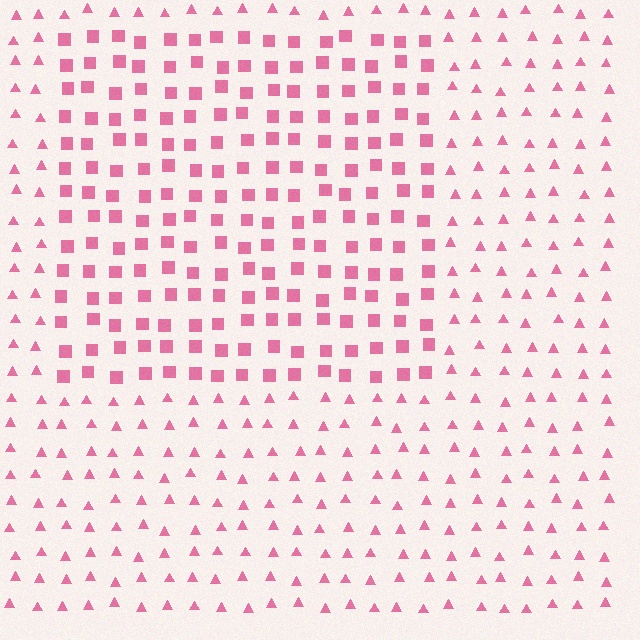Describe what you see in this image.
The image is filled with small pink elements arranged in a uniform grid. A rectangle-shaped region contains squares, while the surrounding area contains triangles. The boundary is defined purely by the change in element shape.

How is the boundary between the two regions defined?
The boundary is defined by a change in element shape: squares inside vs. triangles outside. All elements share the same color and spacing.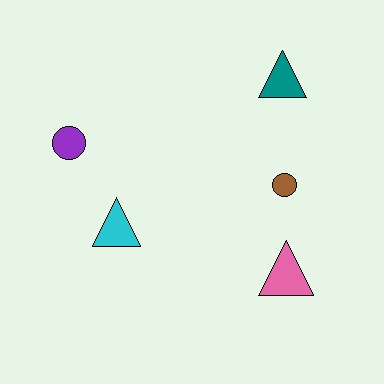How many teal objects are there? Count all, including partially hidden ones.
There is 1 teal object.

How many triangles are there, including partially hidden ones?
There are 3 triangles.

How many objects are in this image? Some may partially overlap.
There are 5 objects.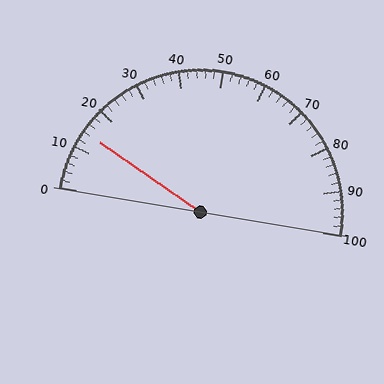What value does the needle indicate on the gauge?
The needle indicates approximately 14.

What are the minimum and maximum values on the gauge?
The gauge ranges from 0 to 100.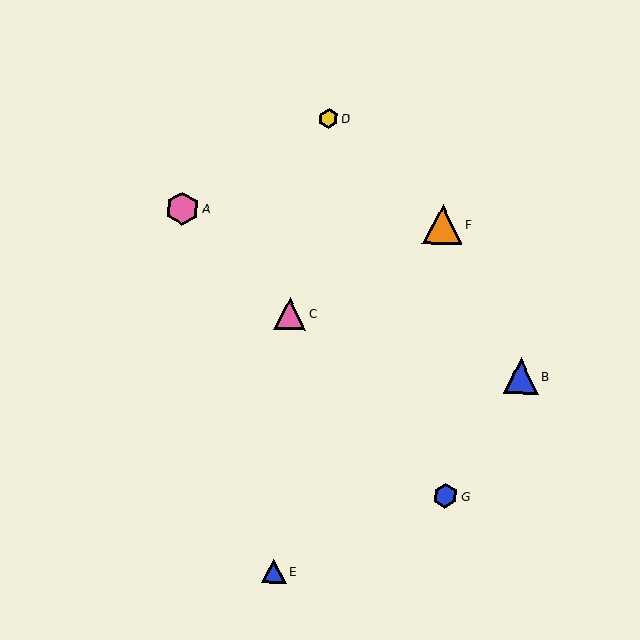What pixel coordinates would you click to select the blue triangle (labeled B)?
Click at (521, 376) to select the blue triangle B.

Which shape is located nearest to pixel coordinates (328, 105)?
The yellow hexagon (labeled D) at (329, 118) is nearest to that location.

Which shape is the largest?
The orange triangle (labeled F) is the largest.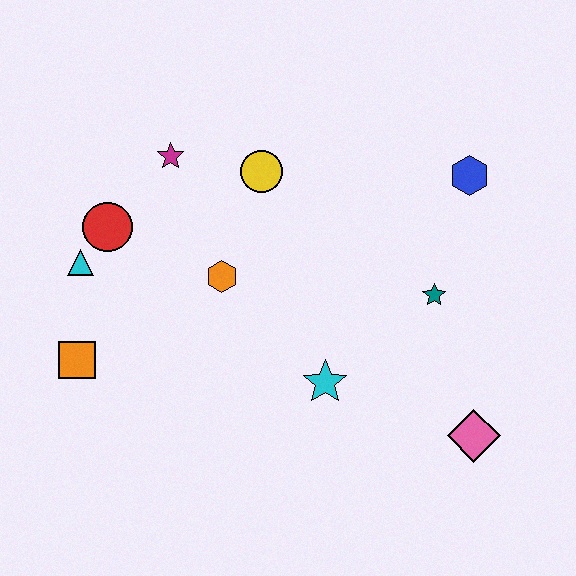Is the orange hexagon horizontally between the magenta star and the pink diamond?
Yes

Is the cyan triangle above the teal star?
Yes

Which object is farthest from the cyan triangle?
The pink diamond is farthest from the cyan triangle.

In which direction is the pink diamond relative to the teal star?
The pink diamond is below the teal star.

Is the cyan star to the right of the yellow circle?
Yes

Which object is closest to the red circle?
The cyan triangle is closest to the red circle.